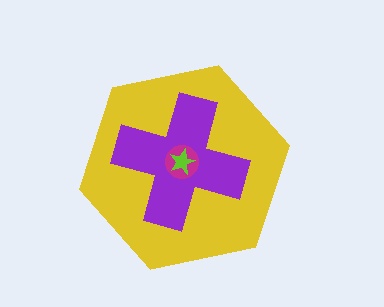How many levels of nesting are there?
4.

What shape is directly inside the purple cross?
The magenta circle.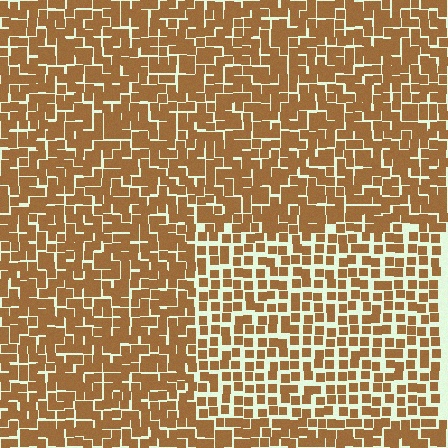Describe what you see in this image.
The image contains small brown elements arranged at two different densities. A rectangle-shaped region is visible where the elements are less densely packed than the surrounding area.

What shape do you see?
I see a rectangle.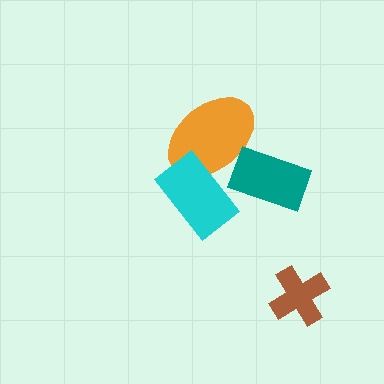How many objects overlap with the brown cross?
0 objects overlap with the brown cross.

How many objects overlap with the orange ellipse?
2 objects overlap with the orange ellipse.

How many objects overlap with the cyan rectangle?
1 object overlaps with the cyan rectangle.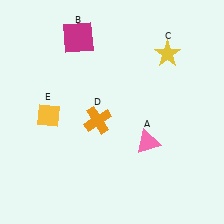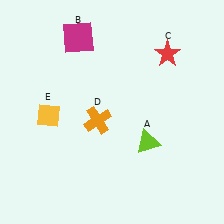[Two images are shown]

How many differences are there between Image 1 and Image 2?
There are 2 differences between the two images.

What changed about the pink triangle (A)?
In Image 1, A is pink. In Image 2, it changed to lime.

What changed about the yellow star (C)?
In Image 1, C is yellow. In Image 2, it changed to red.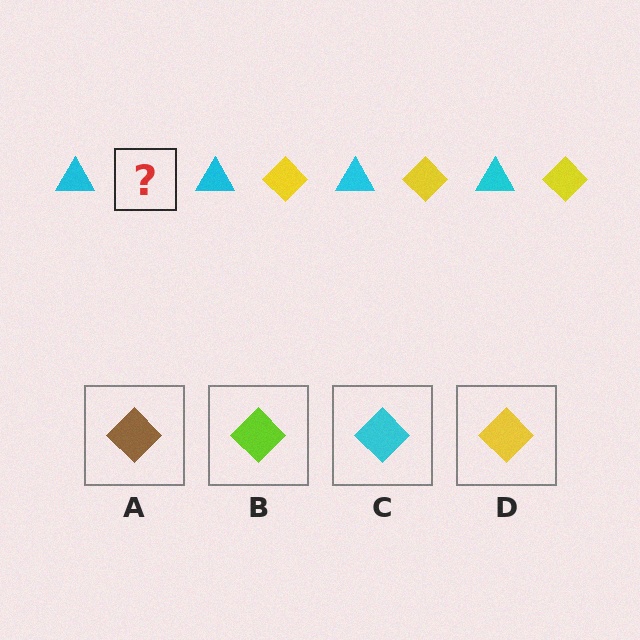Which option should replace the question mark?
Option D.